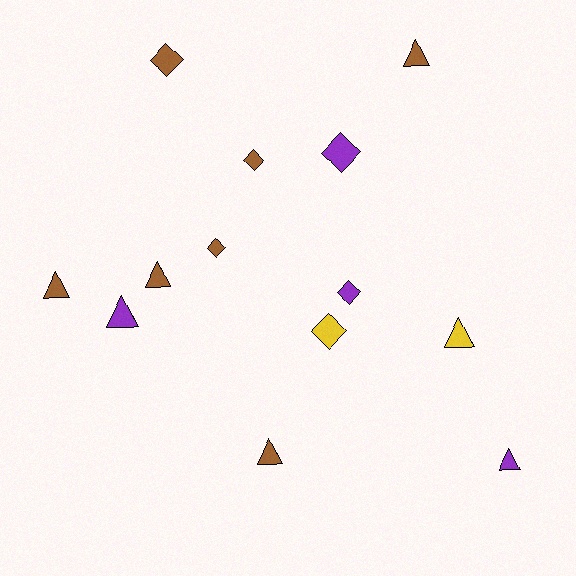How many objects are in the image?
There are 13 objects.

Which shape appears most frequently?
Triangle, with 7 objects.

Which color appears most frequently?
Brown, with 7 objects.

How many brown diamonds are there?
There are 3 brown diamonds.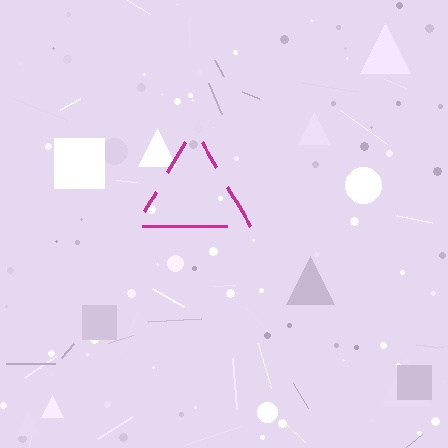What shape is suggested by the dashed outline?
The dashed outline suggests a triangle.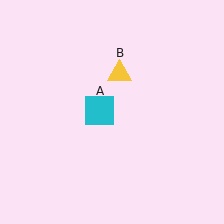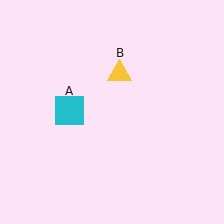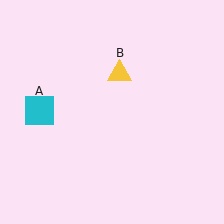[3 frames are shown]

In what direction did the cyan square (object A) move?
The cyan square (object A) moved left.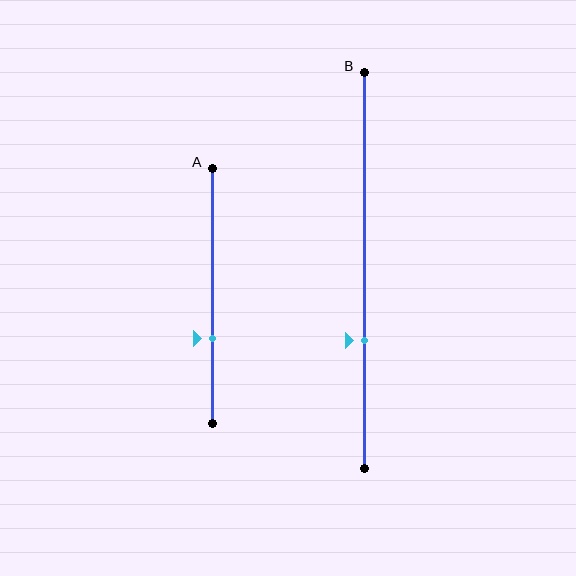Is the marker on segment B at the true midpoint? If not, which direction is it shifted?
No, the marker on segment B is shifted downward by about 18% of the segment length.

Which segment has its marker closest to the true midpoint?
Segment A has its marker closest to the true midpoint.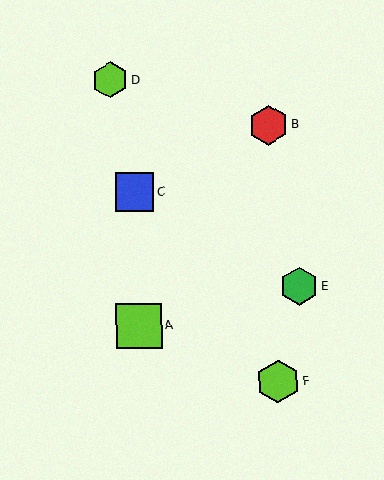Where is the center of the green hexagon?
The center of the green hexagon is at (299, 286).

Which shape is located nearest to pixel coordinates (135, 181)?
The blue square (labeled C) at (135, 192) is nearest to that location.